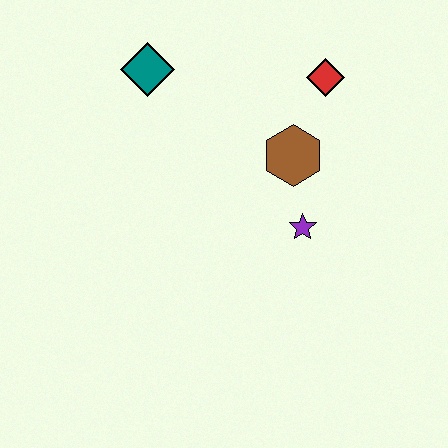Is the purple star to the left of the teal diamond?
No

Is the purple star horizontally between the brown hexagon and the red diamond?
Yes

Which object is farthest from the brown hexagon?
The teal diamond is farthest from the brown hexagon.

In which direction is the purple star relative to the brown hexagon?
The purple star is below the brown hexagon.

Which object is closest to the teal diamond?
The brown hexagon is closest to the teal diamond.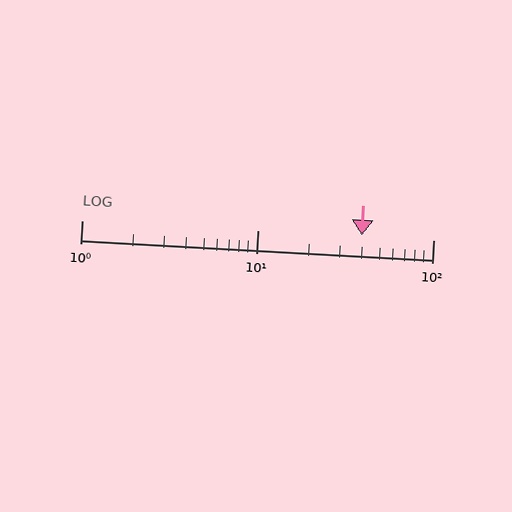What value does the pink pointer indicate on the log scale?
The pointer indicates approximately 39.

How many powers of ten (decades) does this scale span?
The scale spans 2 decades, from 1 to 100.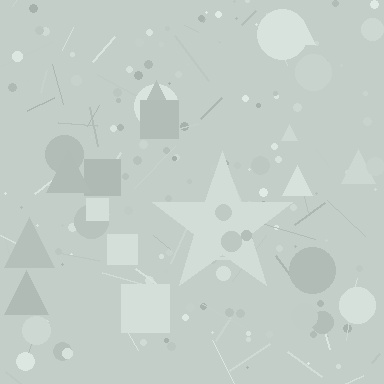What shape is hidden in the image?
A star is hidden in the image.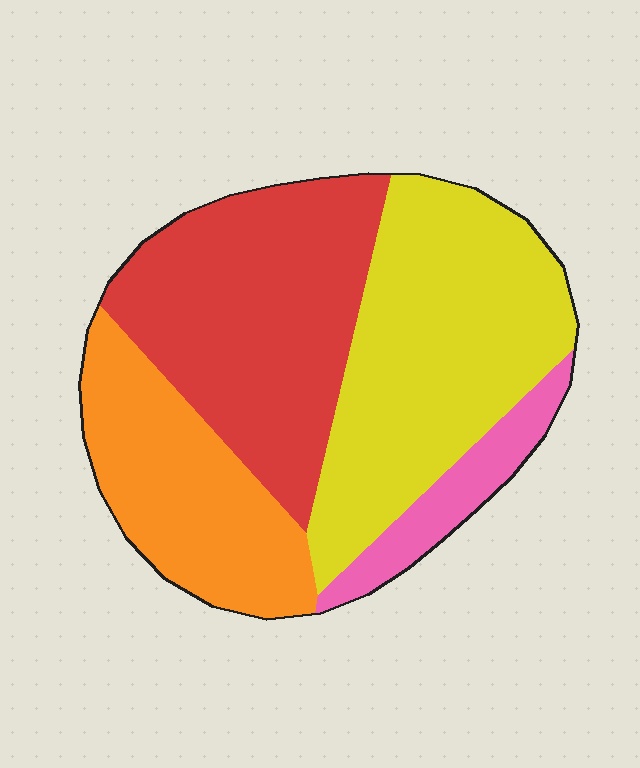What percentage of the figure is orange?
Orange takes up between a sixth and a third of the figure.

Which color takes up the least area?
Pink, at roughly 10%.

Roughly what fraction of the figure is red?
Red takes up about one third (1/3) of the figure.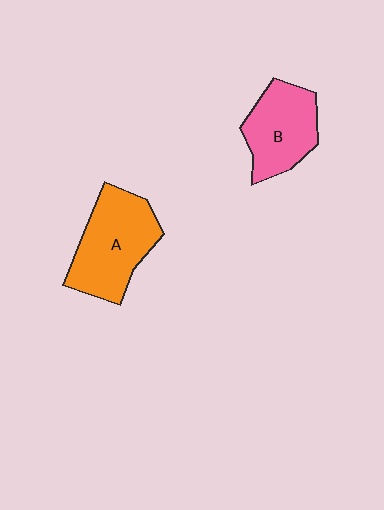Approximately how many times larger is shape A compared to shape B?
Approximately 1.3 times.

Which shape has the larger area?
Shape A (orange).